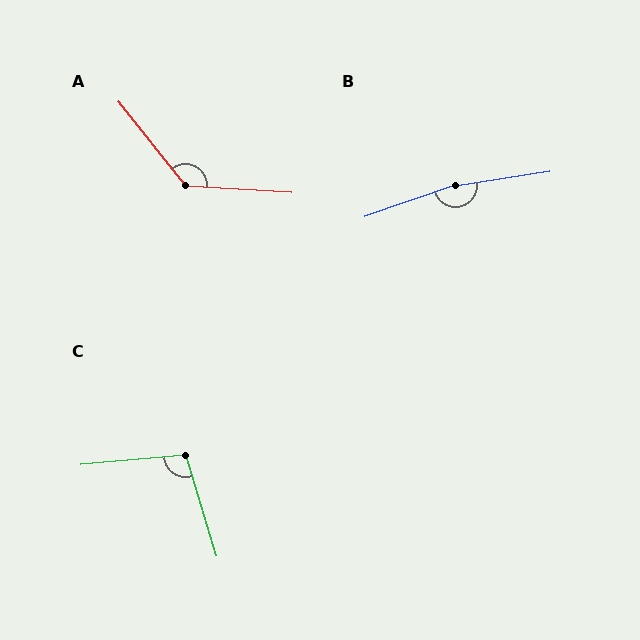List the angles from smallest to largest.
C (101°), A (132°), B (170°).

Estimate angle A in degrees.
Approximately 132 degrees.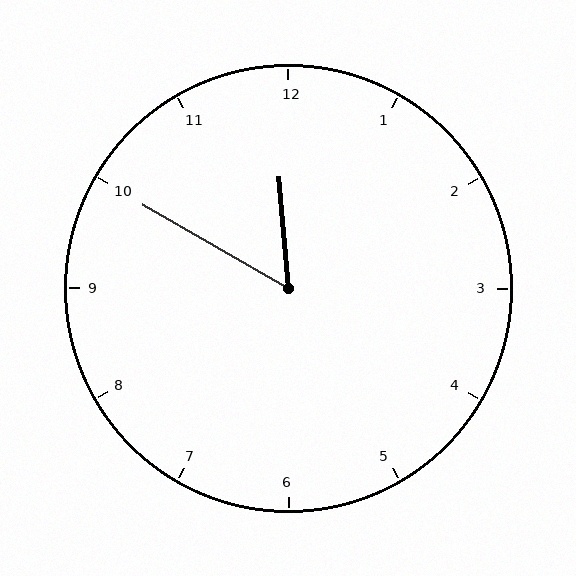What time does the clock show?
11:50.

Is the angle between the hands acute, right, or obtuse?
It is acute.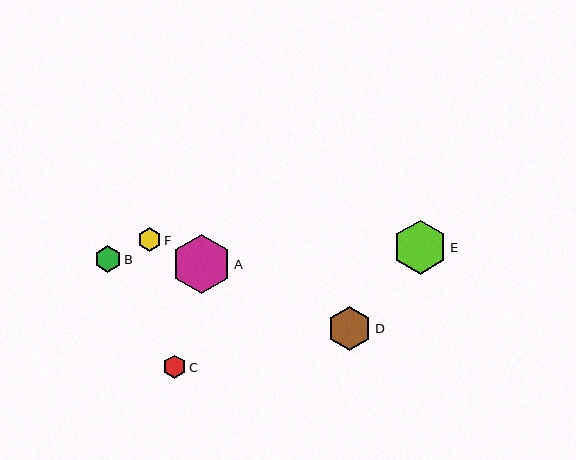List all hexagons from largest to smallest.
From largest to smallest: A, E, D, B, F, C.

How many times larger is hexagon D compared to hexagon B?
Hexagon D is approximately 1.7 times the size of hexagon B.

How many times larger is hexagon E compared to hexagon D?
Hexagon E is approximately 1.2 times the size of hexagon D.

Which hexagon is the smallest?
Hexagon C is the smallest with a size of approximately 23 pixels.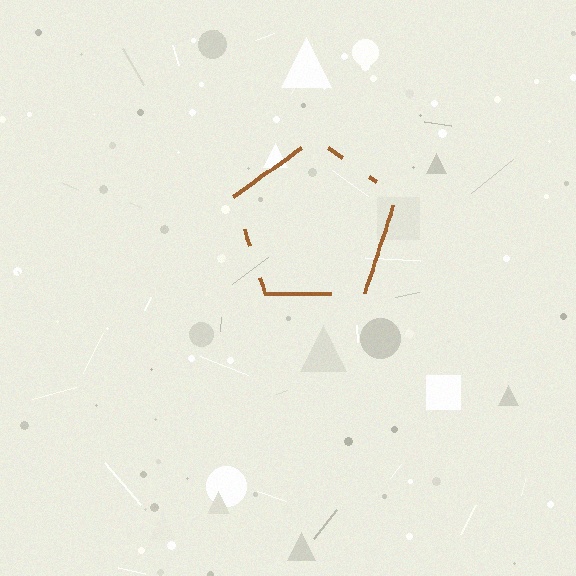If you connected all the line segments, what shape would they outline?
They would outline a pentagon.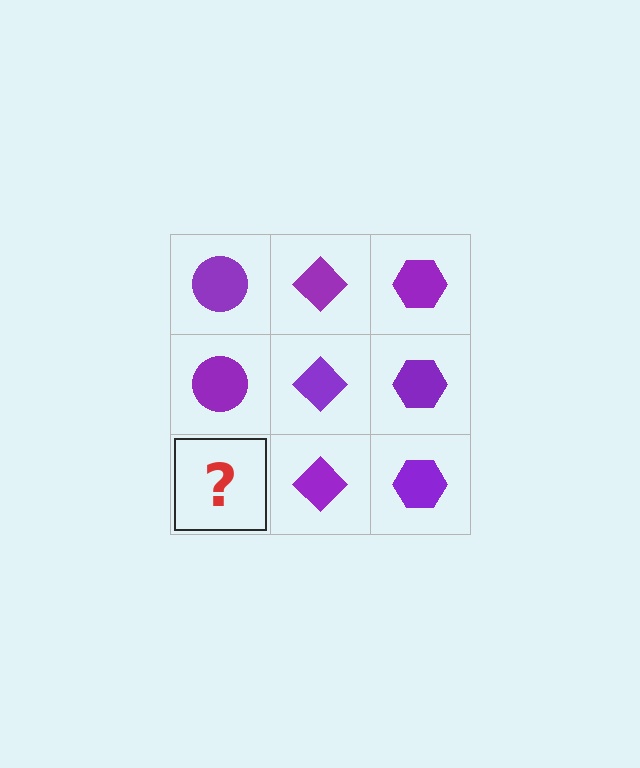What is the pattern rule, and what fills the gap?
The rule is that each column has a consistent shape. The gap should be filled with a purple circle.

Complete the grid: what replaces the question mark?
The question mark should be replaced with a purple circle.